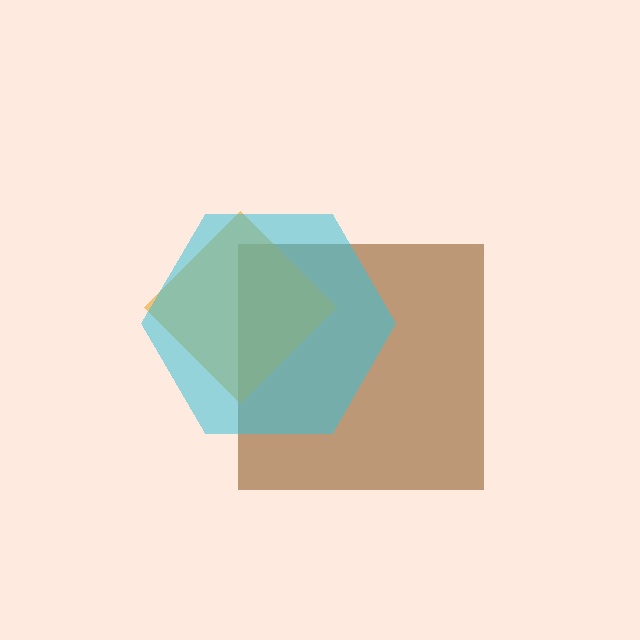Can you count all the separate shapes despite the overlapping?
Yes, there are 3 separate shapes.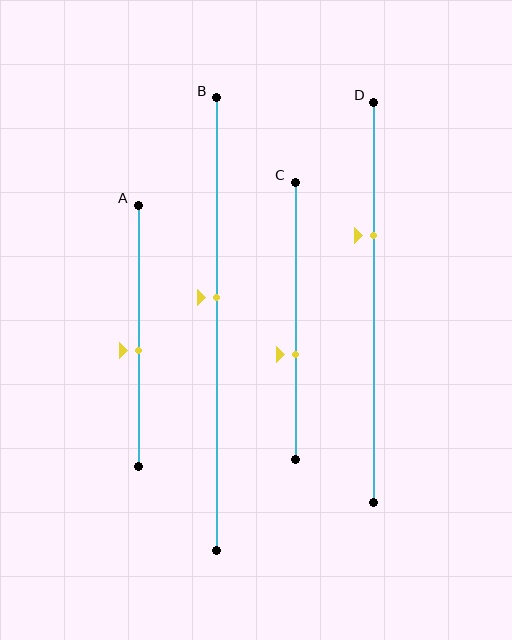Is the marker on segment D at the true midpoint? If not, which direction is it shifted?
No, the marker on segment D is shifted upward by about 17% of the segment length.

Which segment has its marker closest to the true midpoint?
Segment A has its marker closest to the true midpoint.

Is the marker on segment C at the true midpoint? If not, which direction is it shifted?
No, the marker on segment C is shifted downward by about 12% of the segment length.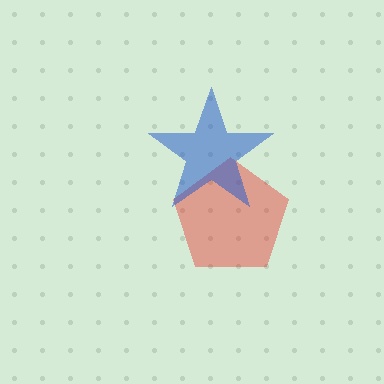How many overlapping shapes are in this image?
There are 2 overlapping shapes in the image.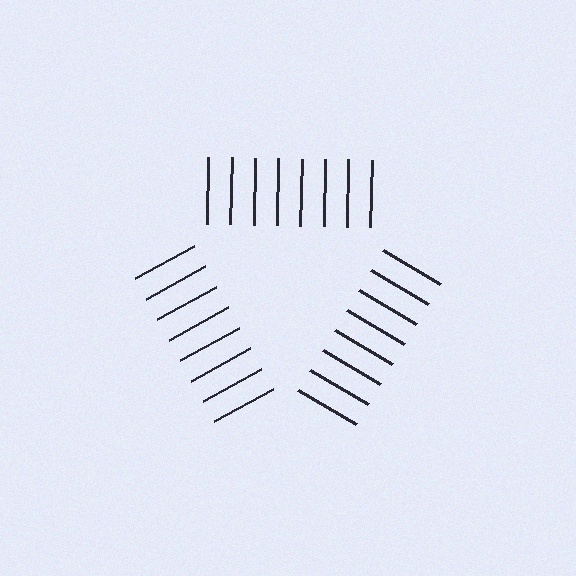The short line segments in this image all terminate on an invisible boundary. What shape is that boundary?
An illusory triangle — the line segments terminate on its edges but no continuous stroke is drawn.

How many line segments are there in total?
24 — 8 along each of the 3 edges.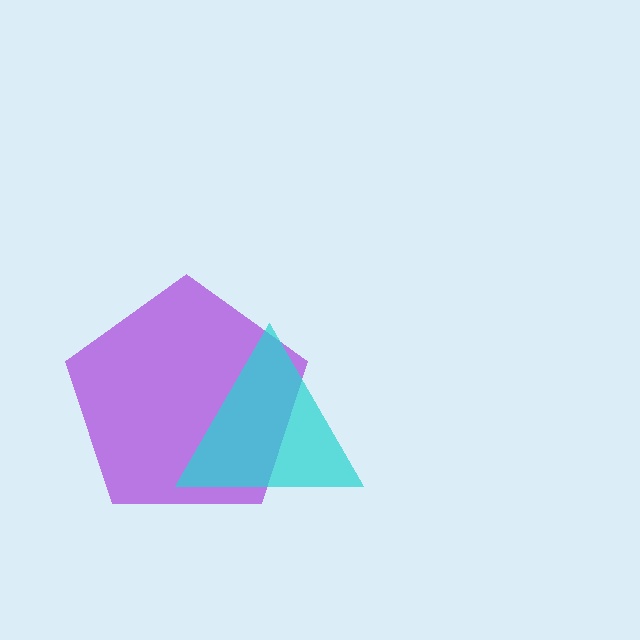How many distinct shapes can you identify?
There are 2 distinct shapes: a purple pentagon, a cyan triangle.